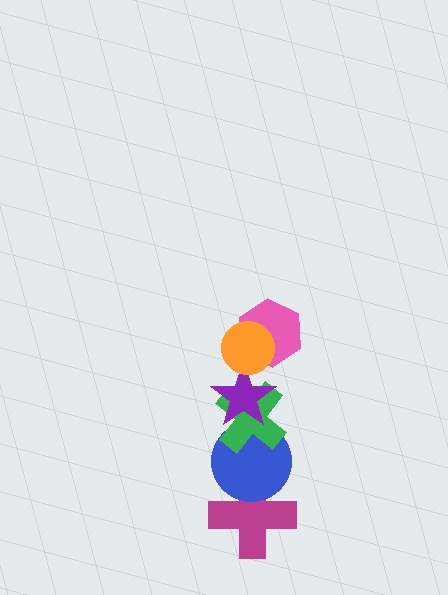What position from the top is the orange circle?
The orange circle is 1st from the top.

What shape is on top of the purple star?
The pink hexagon is on top of the purple star.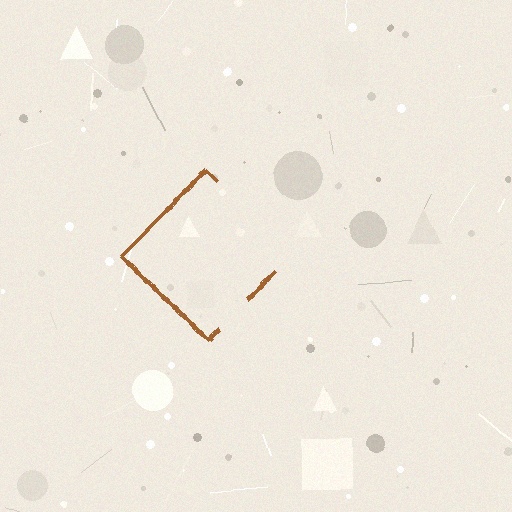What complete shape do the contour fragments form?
The contour fragments form a diamond.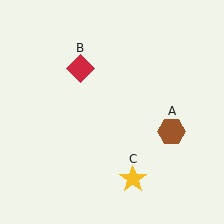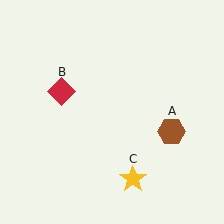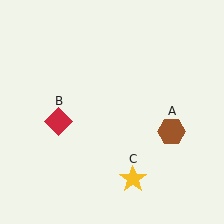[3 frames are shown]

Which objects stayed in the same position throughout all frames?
Brown hexagon (object A) and yellow star (object C) remained stationary.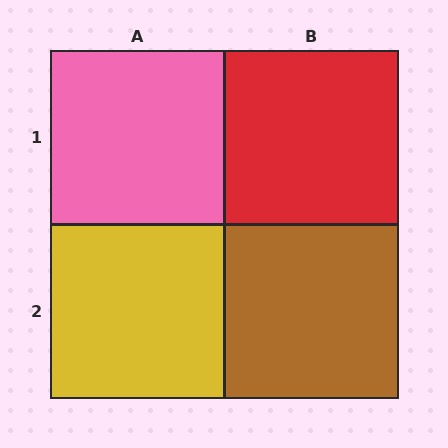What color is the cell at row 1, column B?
Red.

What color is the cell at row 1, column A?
Pink.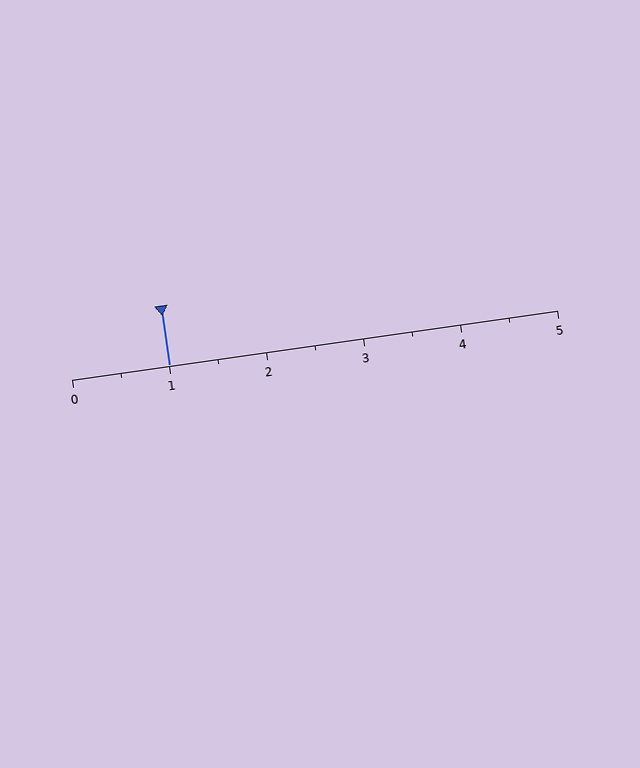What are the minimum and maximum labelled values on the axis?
The axis runs from 0 to 5.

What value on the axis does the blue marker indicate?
The marker indicates approximately 1.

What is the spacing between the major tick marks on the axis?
The major ticks are spaced 1 apart.